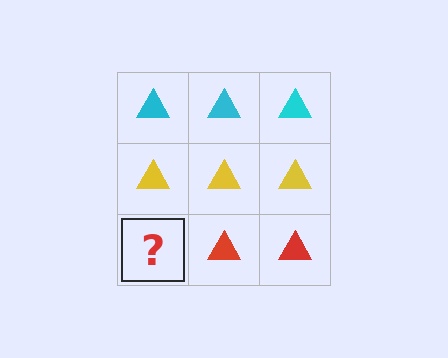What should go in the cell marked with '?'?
The missing cell should contain a red triangle.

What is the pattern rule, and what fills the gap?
The rule is that each row has a consistent color. The gap should be filled with a red triangle.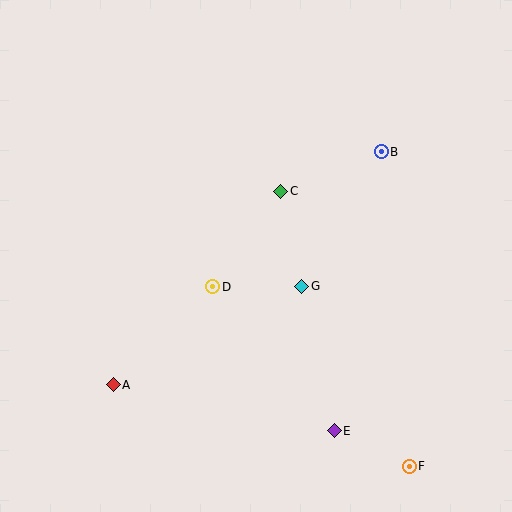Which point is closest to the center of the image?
Point D at (213, 287) is closest to the center.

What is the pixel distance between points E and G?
The distance between E and G is 148 pixels.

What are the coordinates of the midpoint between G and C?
The midpoint between G and C is at (291, 239).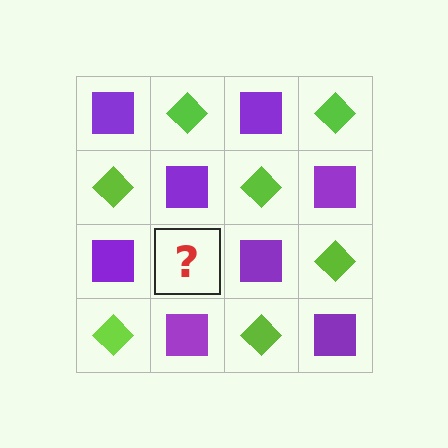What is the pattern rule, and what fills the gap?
The rule is that it alternates purple square and lime diamond in a checkerboard pattern. The gap should be filled with a lime diamond.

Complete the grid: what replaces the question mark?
The question mark should be replaced with a lime diamond.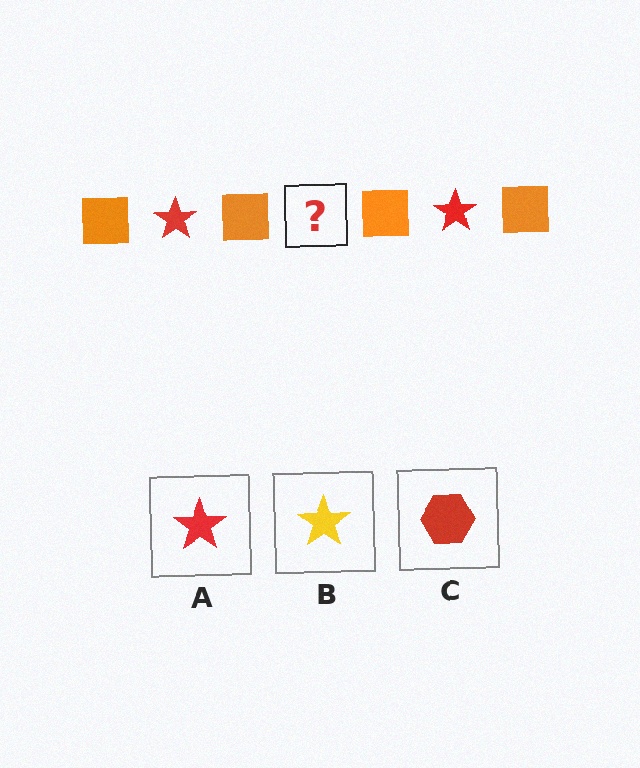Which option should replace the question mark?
Option A.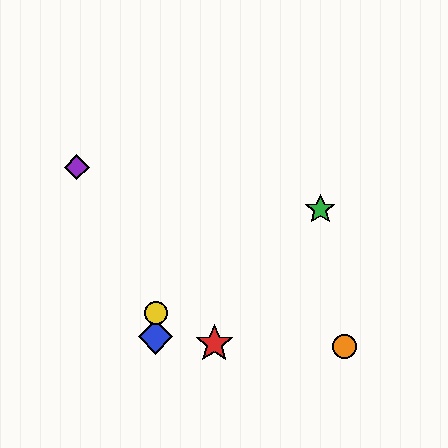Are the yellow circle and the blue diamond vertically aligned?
Yes, both are at x≈156.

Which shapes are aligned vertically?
The blue diamond, the yellow circle are aligned vertically.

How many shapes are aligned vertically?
2 shapes (the blue diamond, the yellow circle) are aligned vertically.